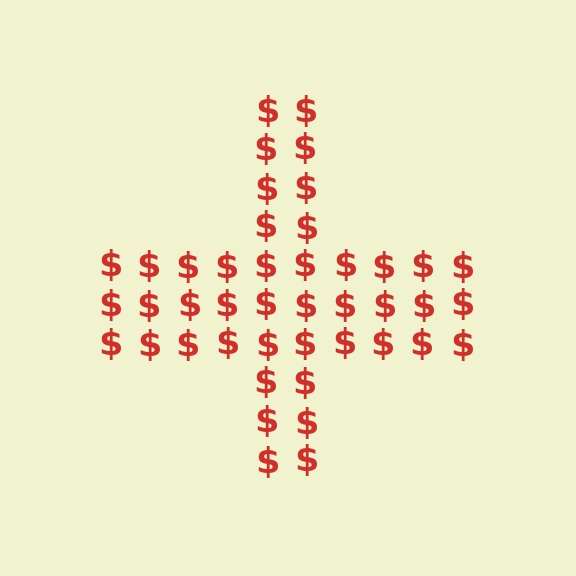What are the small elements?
The small elements are dollar signs.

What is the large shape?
The large shape is a cross.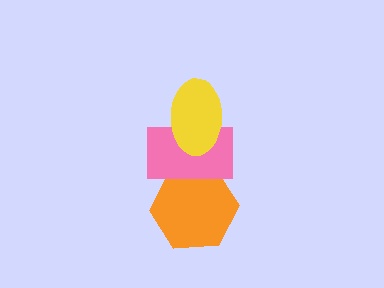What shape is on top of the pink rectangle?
The yellow ellipse is on top of the pink rectangle.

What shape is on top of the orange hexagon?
The pink rectangle is on top of the orange hexagon.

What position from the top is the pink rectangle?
The pink rectangle is 2nd from the top.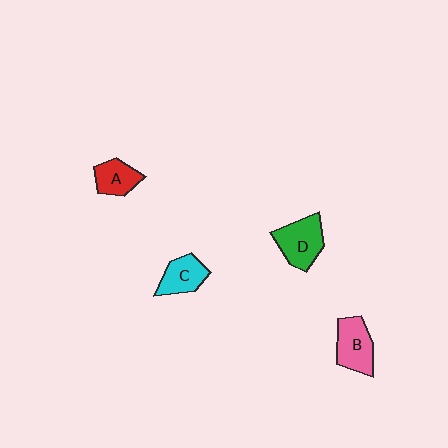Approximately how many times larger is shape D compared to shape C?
Approximately 1.3 times.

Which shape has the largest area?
Shape D (green).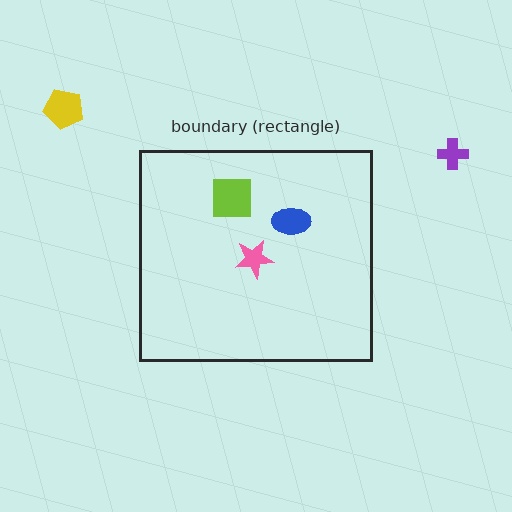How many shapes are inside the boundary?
3 inside, 2 outside.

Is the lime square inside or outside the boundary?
Inside.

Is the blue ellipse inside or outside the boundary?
Inside.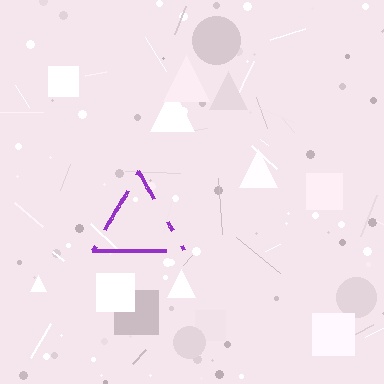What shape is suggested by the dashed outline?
The dashed outline suggests a triangle.